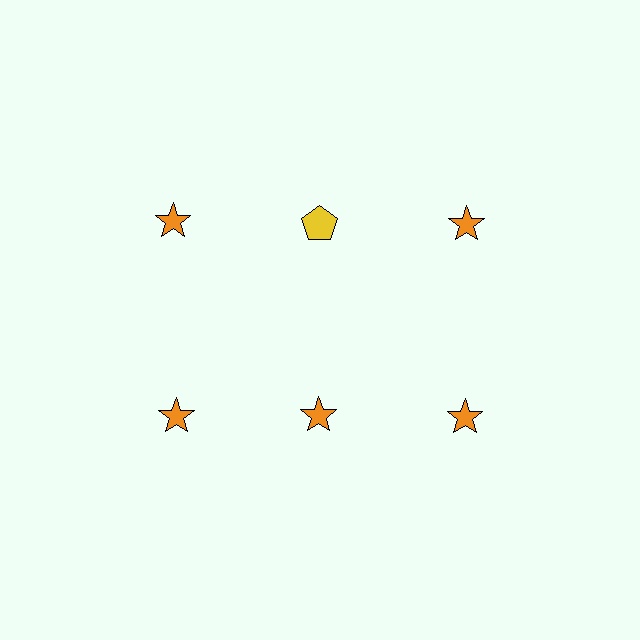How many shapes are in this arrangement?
There are 6 shapes arranged in a grid pattern.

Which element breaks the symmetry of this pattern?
The yellow pentagon in the top row, second from left column breaks the symmetry. All other shapes are orange stars.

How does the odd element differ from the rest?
It differs in both color (yellow instead of orange) and shape (pentagon instead of star).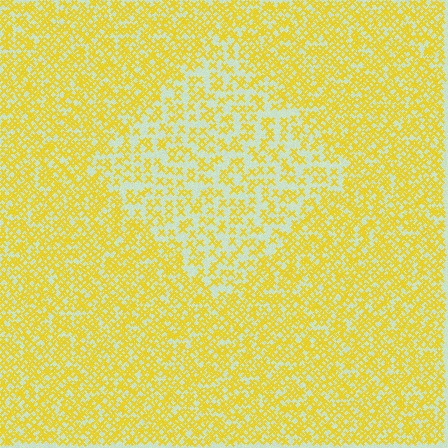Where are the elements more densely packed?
The elements are more densely packed outside the diamond boundary.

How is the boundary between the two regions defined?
The boundary is defined by a change in element density (approximately 2.0x ratio). All elements are the same color, size, and shape.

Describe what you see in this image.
The image contains small yellow elements arranged at two different densities. A diamond-shaped region is visible where the elements are less densely packed than the surrounding area.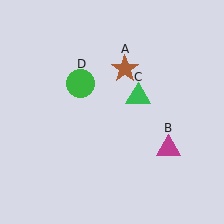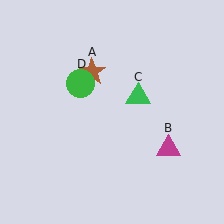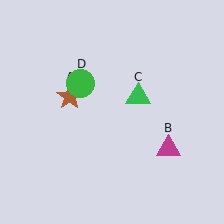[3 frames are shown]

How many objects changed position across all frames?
1 object changed position: brown star (object A).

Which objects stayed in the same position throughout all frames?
Magenta triangle (object B) and green triangle (object C) and green circle (object D) remained stationary.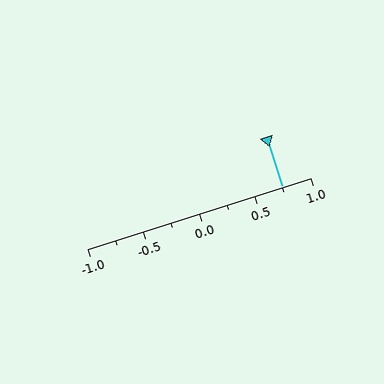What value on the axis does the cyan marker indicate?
The marker indicates approximately 0.75.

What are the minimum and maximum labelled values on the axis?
The axis runs from -1.0 to 1.0.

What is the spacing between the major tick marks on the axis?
The major ticks are spaced 0.5 apart.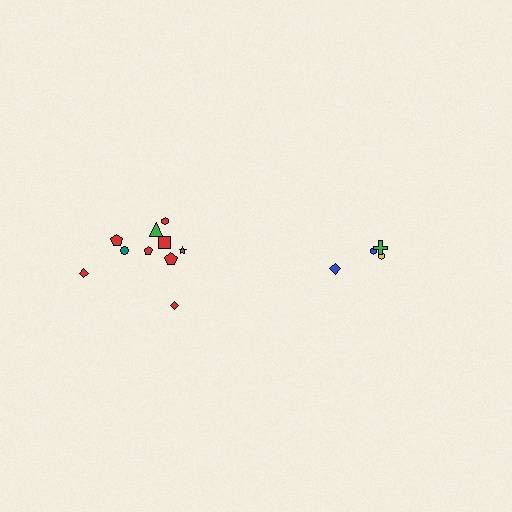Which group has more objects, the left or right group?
The left group.